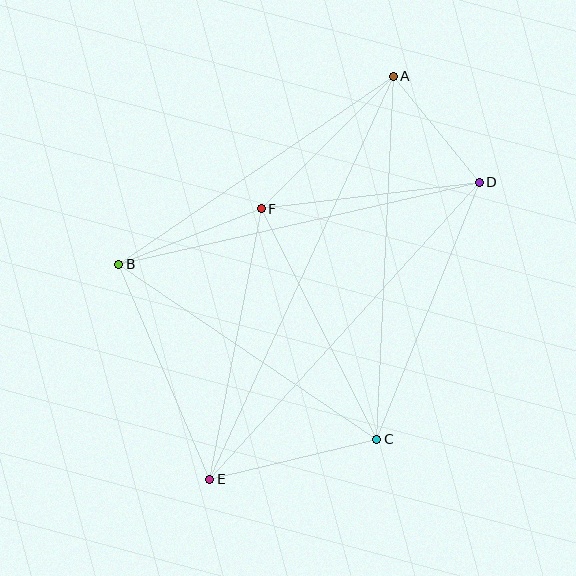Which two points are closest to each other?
Points A and D are closest to each other.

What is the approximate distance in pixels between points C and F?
The distance between C and F is approximately 258 pixels.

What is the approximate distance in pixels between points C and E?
The distance between C and E is approximately 171 pixels.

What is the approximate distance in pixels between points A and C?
The distance between A and C is approximately 364 pixels.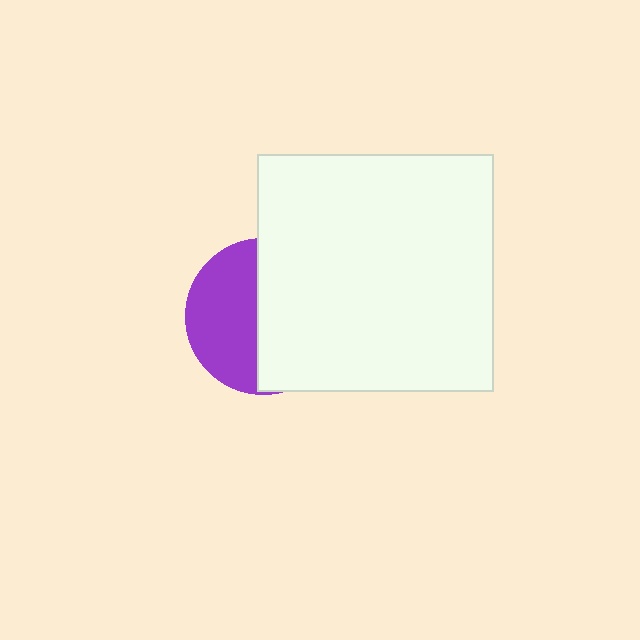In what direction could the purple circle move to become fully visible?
The purple circle could move left. That would shift it out from behind the white square entirely.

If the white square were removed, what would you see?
You would see the complete purple circle.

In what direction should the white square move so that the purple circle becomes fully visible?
The white square should move right. That is the shortest direction to clear the overlap and leave the purple circle fully visible.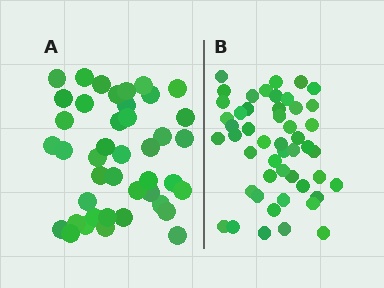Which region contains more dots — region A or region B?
Region B (the right region) has more dots.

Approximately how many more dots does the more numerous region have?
Region B has roughly 8 or so more dots than region A.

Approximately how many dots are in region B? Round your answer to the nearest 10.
About 50 dots. (The exact count is 49, which rounds to 50.)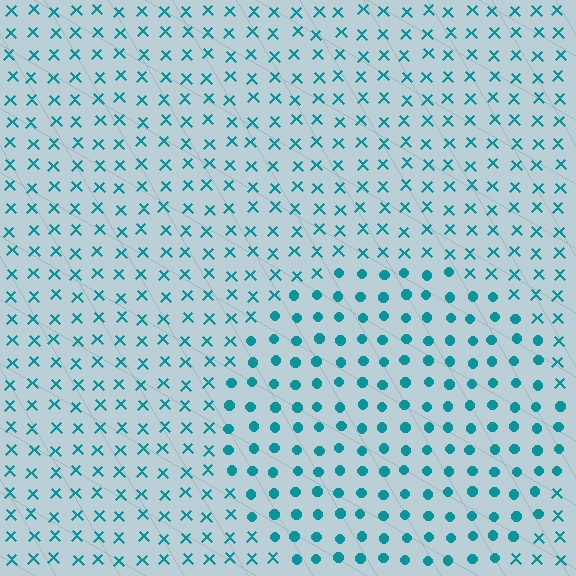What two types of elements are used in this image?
The image uses circles inside the circle region and X marks outside it.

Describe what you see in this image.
The image is filled with small teal elements arranged in a uniform grid. A circle-shaped region contains circles, while the surrounding area contains X marks. The boundary is defined purely by the change in element shape.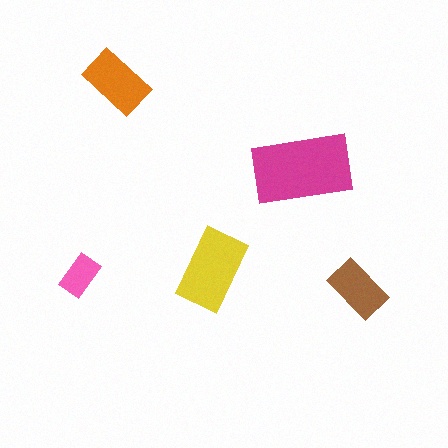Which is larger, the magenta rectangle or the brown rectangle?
The magenta one.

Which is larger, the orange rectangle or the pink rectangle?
The orange one.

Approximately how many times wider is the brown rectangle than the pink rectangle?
About 1.5 times wider.